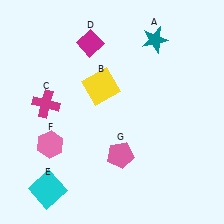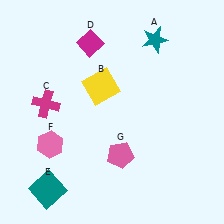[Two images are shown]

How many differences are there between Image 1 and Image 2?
There is 1 difference between the two images.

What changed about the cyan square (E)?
In Image 1, E is cyan. In Image 2, it changed to teal.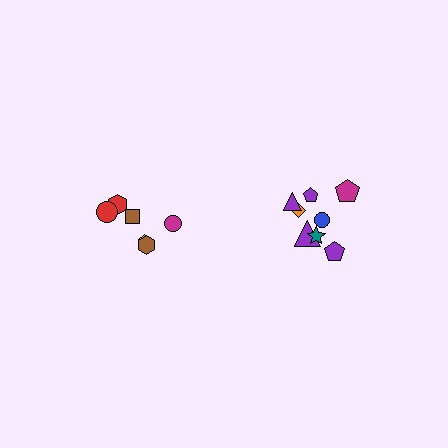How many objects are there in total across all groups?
There are 14 objects.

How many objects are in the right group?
There are 8 objects.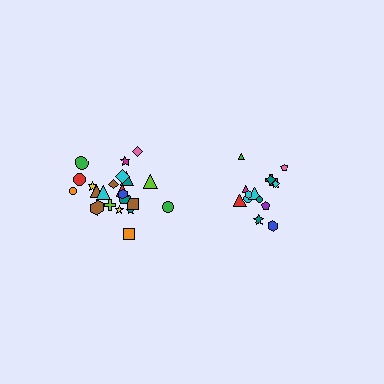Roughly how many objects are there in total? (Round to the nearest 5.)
Roughly 35 objects in total.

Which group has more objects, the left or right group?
The left group.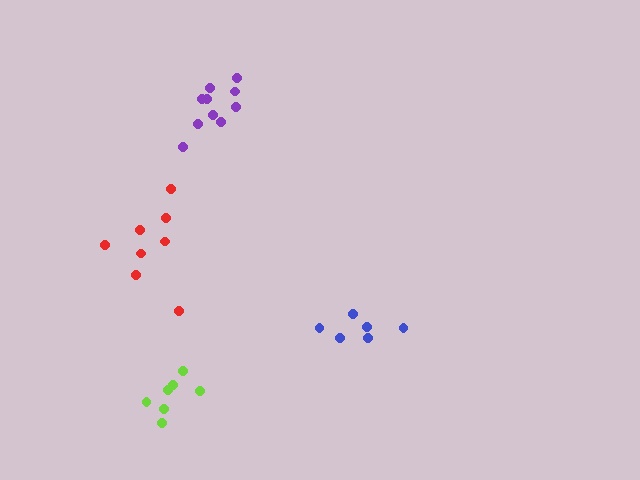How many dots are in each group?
Group 1: 6 dots, Group 2: 7 dots, Group 3: 10 dots, Group 4: 8 dots (31 total).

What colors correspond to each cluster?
The clusters are colored: blue, lime, purple, red.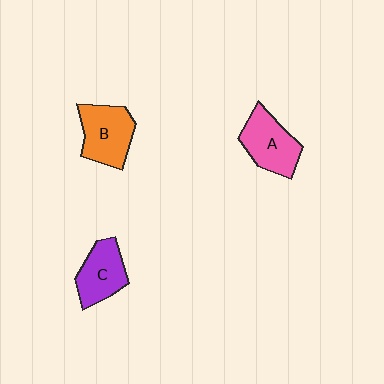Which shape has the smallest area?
Shape C (purple).